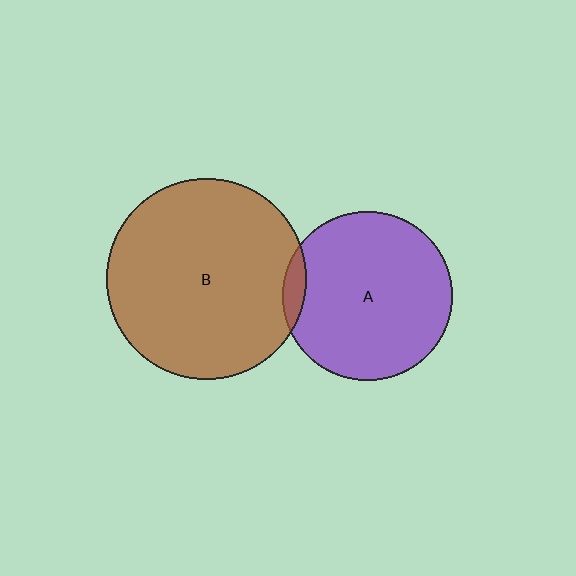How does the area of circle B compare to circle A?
Approximately 1.4 times.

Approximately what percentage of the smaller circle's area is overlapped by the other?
Approximately 5%.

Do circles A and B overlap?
Yes.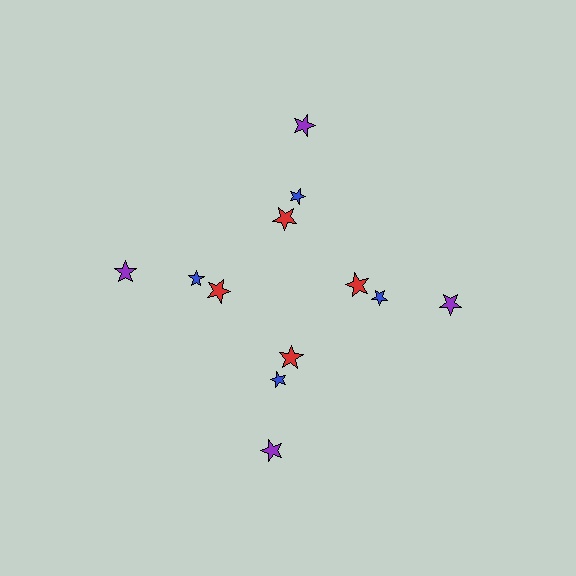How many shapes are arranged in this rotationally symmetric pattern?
There are 12 shapes, arranged in 4 groups of 3.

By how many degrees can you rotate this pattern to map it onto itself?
The pattern maps onto itself every 90 degrees of rotation.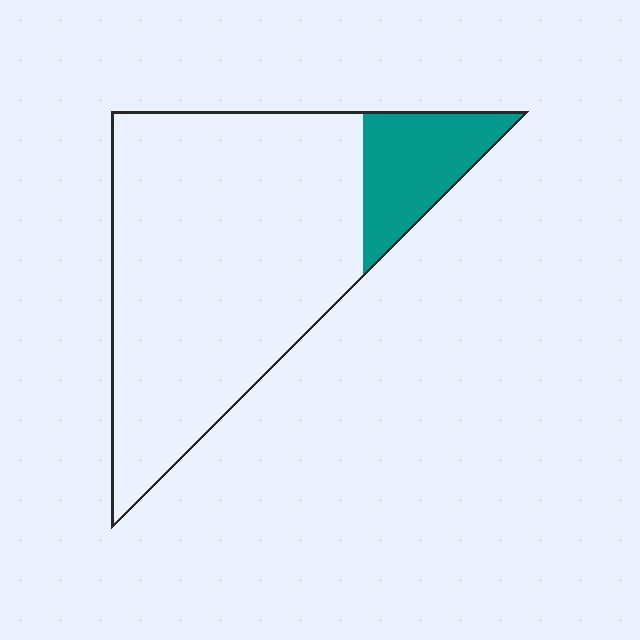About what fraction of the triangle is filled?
About one sixth (1/6).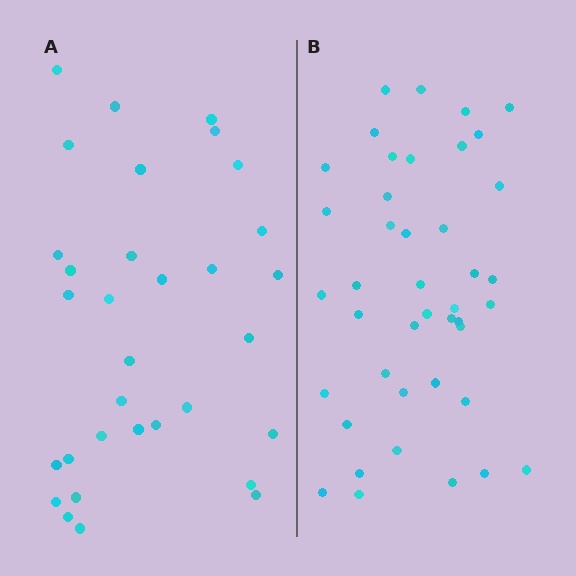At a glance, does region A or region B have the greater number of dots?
Region B (the right region) has more dots.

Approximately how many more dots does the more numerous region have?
Region B has roughly 10 or so more dots than region A.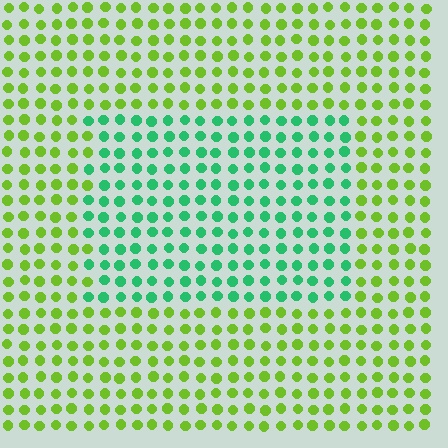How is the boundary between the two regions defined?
The boundary is defined purely by a slight shift in hue (about 56 degrees). Spacing, size, and orientation are identical on both sides.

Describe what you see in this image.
The image is filled with small lime elements in a uniform arrangement. A rectangle-shaped region is visible where the elements are tinted to a slightly different hue, forming a subtle color boundary.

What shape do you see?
I see a rectangle.